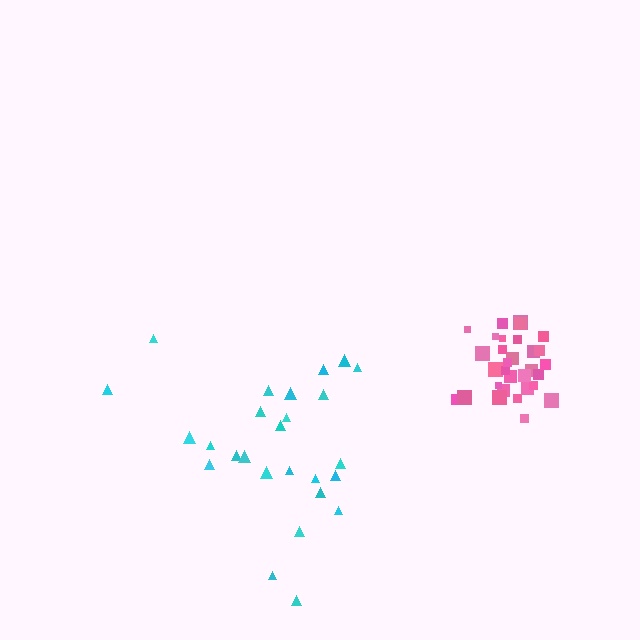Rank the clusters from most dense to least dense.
pink, cyan.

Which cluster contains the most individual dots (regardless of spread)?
Pink (33).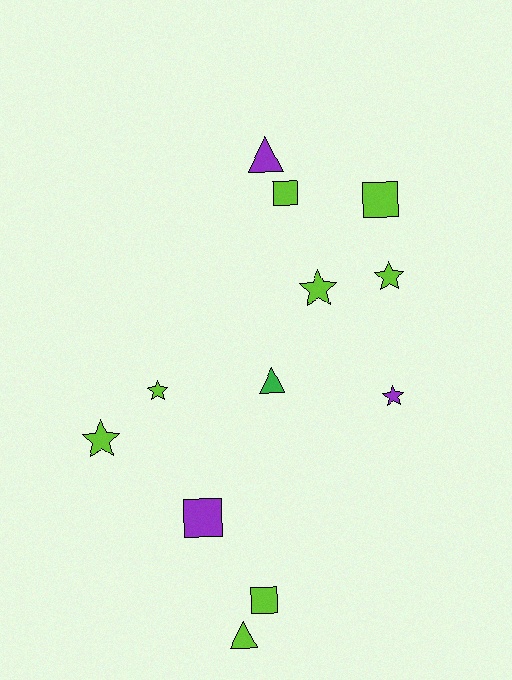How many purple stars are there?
There is 1 purple star.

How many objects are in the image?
There are 12 objects.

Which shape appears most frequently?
Star, with 5 objects.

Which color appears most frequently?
Lime, with 8 objects.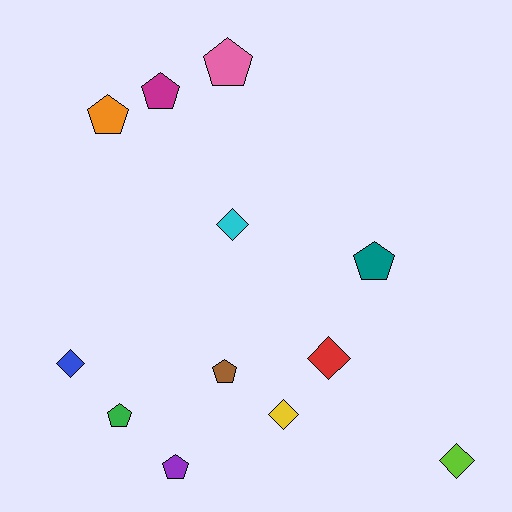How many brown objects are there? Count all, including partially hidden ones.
There is 1 brown object.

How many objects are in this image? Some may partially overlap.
There are 12 objects.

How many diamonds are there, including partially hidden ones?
There are 5 diamonds.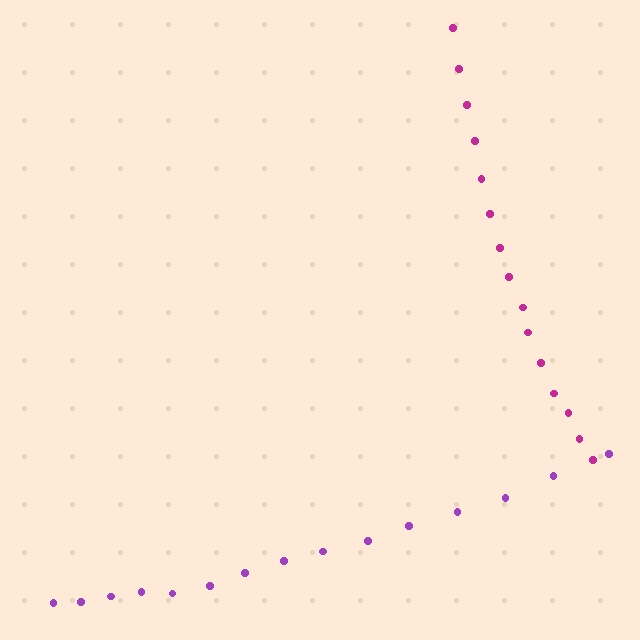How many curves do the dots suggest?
There are 2 distinct paths.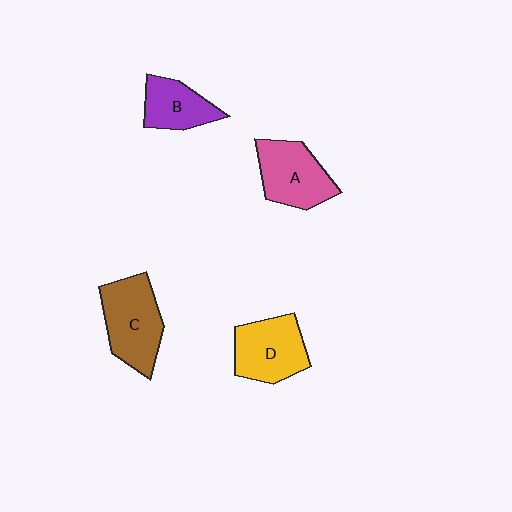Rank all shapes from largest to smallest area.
From largest to smallest: C (brown), D (yellow), A (pink), B (purple).